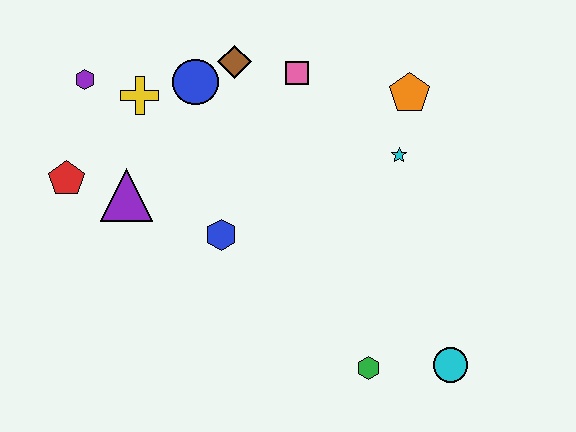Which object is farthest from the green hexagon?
The purple hexagon is farthest from the green hexagon.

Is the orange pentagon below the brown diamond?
Yes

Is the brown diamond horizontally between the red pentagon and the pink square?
Yes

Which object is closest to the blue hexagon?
The purple triangle is closest to the blue hexagon.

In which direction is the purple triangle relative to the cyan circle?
The purple triangle is to the left of the cyan circle.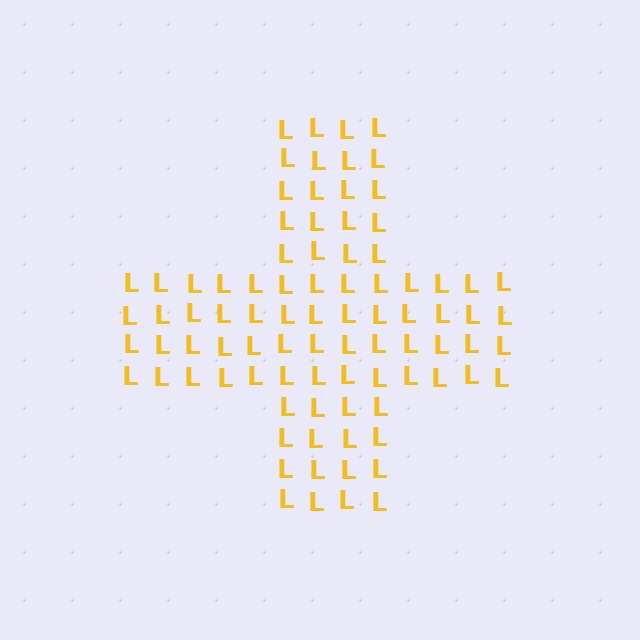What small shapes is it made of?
It is made of small letter L's.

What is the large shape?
The large shape is a cross.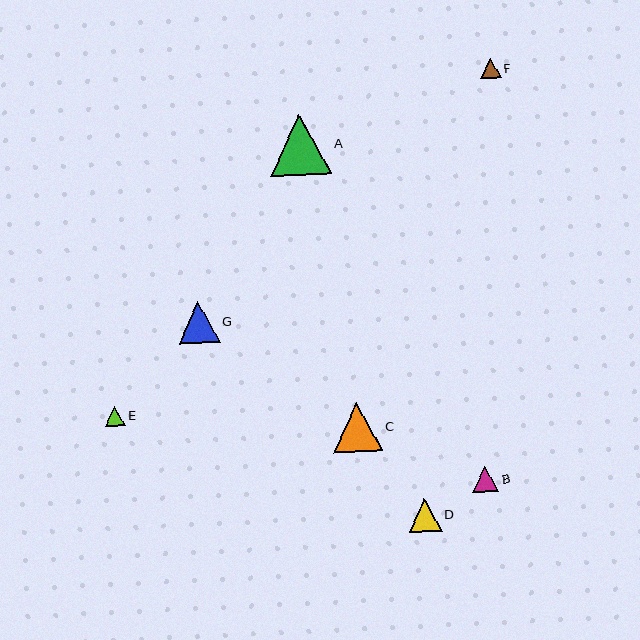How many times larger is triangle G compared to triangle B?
Triangle G is approximately 1.6 times the size of triangle B.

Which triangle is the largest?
Triangle A is the largest with a size of approximately 61 pixels.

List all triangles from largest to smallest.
From largest to smallest: A, C, G, D, B, E, F.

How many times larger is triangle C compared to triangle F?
Triangle C is approximately 2.4 times the size of triangle F.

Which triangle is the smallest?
Triangle F is the smallest with a size of approximately 20 pixels.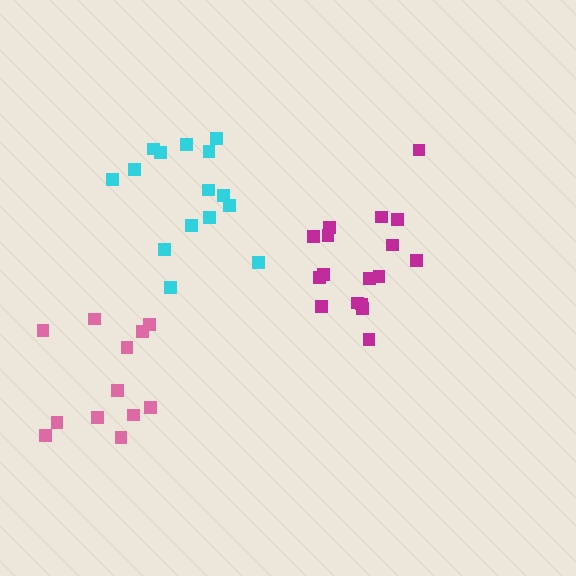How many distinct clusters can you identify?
There are 3 distinct clusters.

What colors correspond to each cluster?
The clusters are colored: magenta, pink, cyan.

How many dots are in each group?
Group 1: 17 dots, Group 2: 12 dots, Group 3: 15 dots (44 total).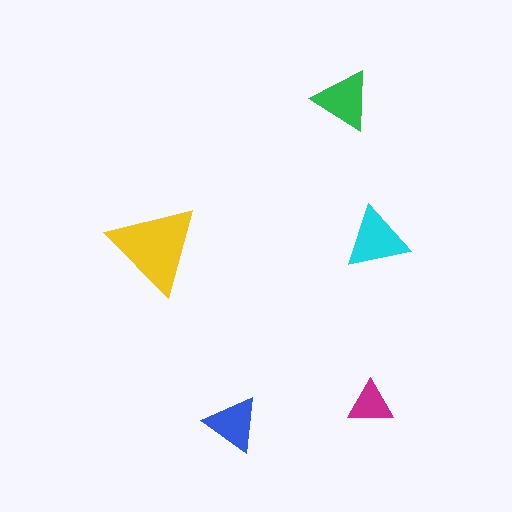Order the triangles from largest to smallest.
the yellow one, the cyan one, the green one, the blue one, the magenta one.